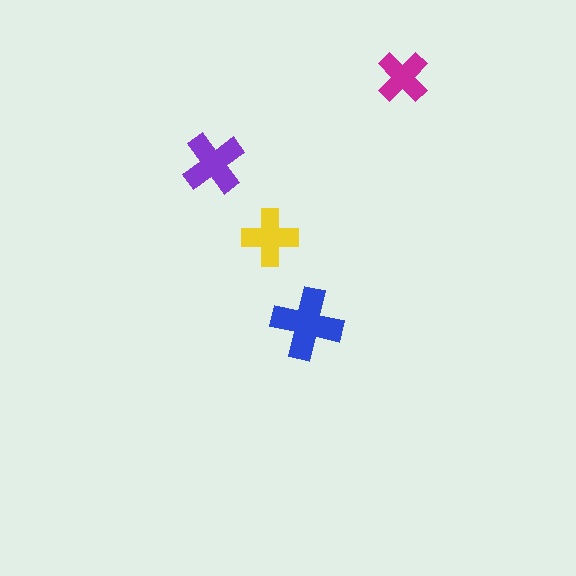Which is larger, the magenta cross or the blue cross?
The blue one.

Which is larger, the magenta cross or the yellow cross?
The yellow one.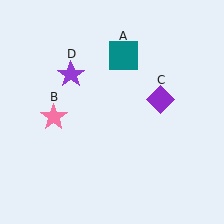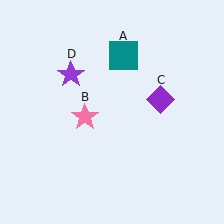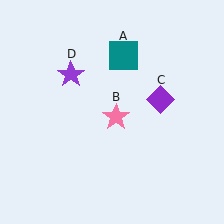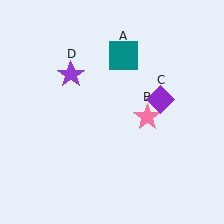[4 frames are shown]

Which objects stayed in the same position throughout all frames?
Teal square (object A) and purple diamond (object C) and purple star (object D) remained stationary.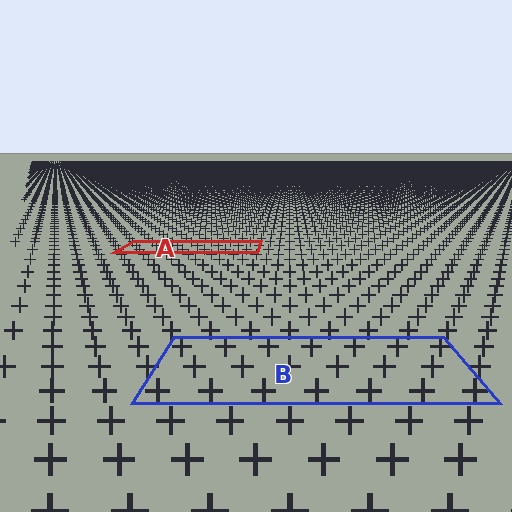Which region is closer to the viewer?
Region B is closer. The texture elements there are larger and more spread out.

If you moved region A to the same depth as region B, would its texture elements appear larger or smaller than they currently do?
They would appear larger. At a closer depth, the same texture elements are projected at a bigger on-screen size.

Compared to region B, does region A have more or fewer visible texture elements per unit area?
Region A has more texture elements per unit area — they are packed more densely because it is farther away.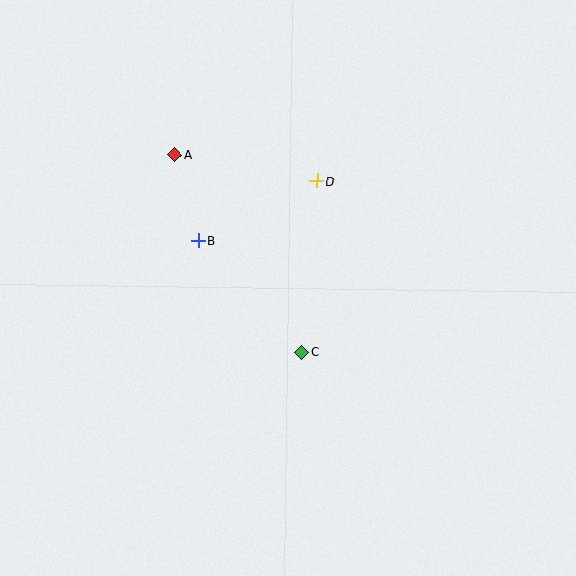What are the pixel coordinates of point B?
Point B is at (198, 240).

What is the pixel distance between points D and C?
The distance between D and C is 172 pixels.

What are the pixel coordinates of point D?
Point D is at (317, 181).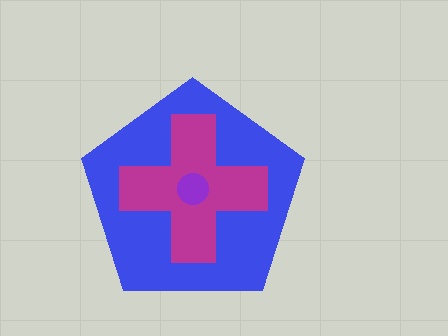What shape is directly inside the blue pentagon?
The magenta cross.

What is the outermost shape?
The blue pentagon.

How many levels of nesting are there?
3.